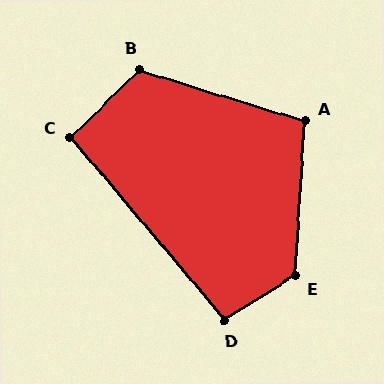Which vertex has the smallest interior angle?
C, at approximately 95 degrees.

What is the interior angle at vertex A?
Approximately 104 degrees (obtuse).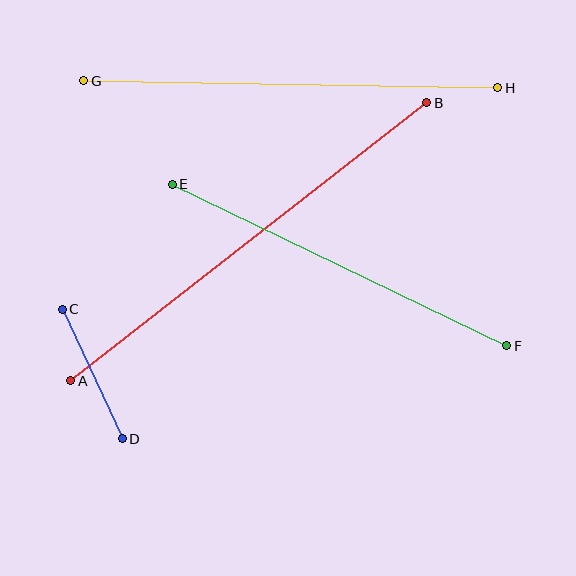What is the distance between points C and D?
The distance is approximately 143 pixels.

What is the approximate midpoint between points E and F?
The midpoint is at approximately (339, 265) pixels.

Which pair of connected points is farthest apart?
Points A and B are farthest apart.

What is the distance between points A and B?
The distance is approximately 452 pixels.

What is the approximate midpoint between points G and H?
The midpoint is at approximately (291, 84) pixels.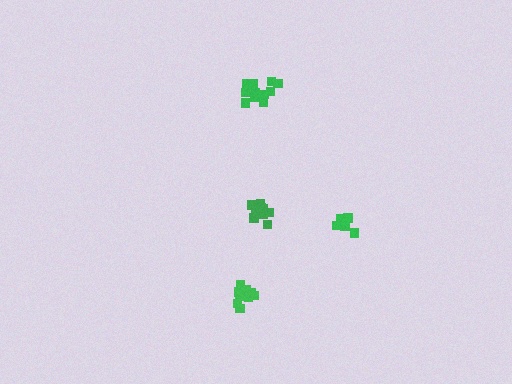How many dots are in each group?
Group 1: 8 dots, Group 2: 12 dots, Group 3: 13 dots, Group 4: 11 dots (44 total).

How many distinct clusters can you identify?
There are 4 distinct clusters.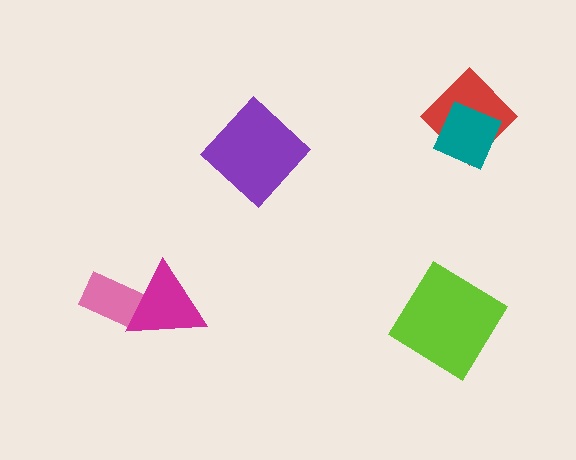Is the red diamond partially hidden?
Yes, it is partially covered by another shape.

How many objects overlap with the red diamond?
1 object overlaps with the red diamond.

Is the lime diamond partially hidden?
No, no other shape covers it.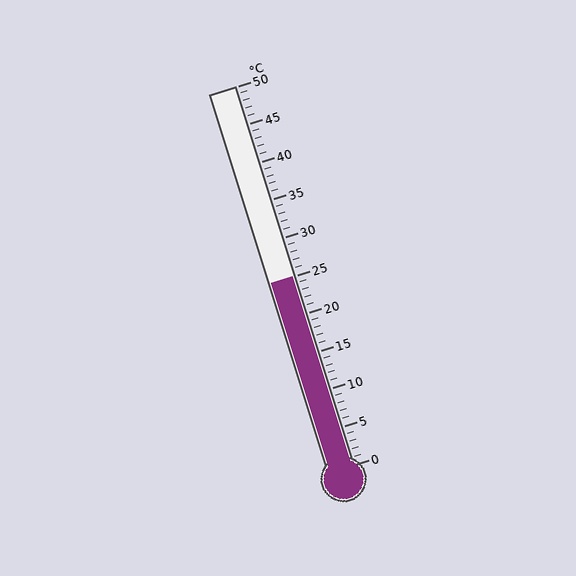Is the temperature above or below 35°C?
The temperature is below 35°C.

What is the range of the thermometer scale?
The thermometer scale ranges from 0°C to 50°C.